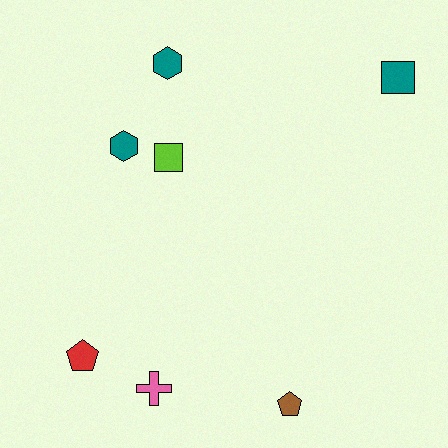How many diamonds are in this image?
There are no diamonds.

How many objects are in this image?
There are 7 objects.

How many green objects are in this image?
There are no green objects.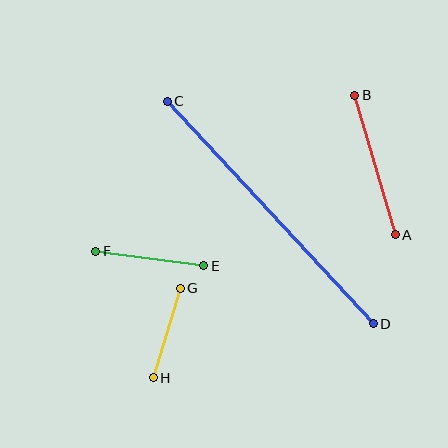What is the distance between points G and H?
The distance is approximately 94 pixels.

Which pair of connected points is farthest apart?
Points C and D are farthest apart.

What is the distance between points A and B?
The distance is approximately 145 pixels.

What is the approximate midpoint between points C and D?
The midpoint is at approximately (270, 213) pixels.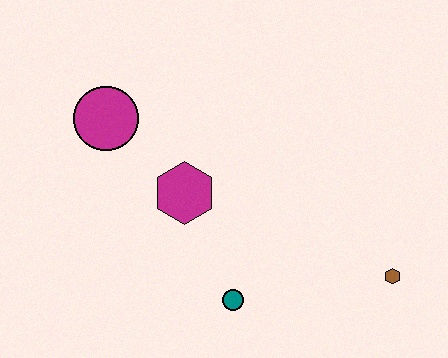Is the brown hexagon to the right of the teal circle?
Yes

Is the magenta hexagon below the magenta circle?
Yes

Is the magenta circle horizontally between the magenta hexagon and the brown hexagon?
No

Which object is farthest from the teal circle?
The magenta circle is farthest from the teal circle.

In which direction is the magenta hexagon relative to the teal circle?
The magenta hexagon is above the teal circle.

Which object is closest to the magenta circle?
The magenta hexagon is closest to the magenta circle.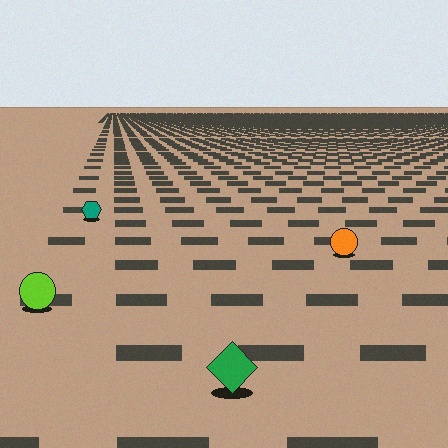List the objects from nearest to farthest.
From nearest to farthest: the green diamond, the lime circle, the orange circle, the teal hexagon.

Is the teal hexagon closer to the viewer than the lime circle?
No. The lime circle is closer — you can tell from the texture gradient: the ground texture is coarser near it.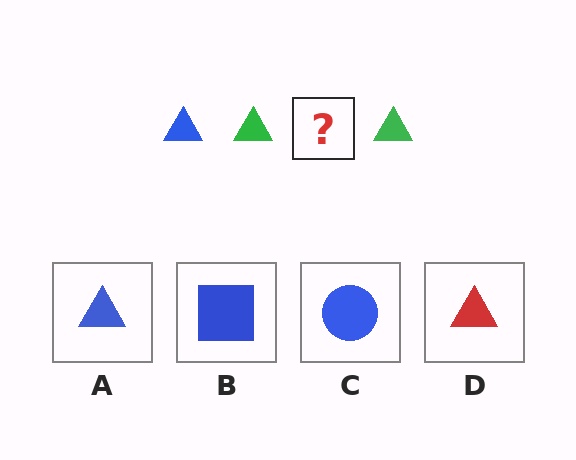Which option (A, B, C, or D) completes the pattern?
A.